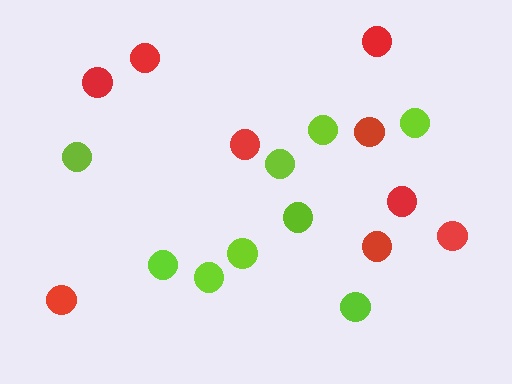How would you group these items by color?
There are 2 groups: one group of red circles (9) and one group of lime circles (9).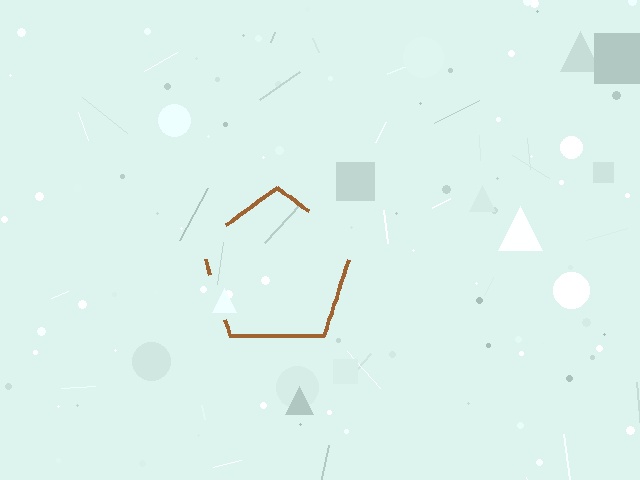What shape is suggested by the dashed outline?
The dashed outline suggests a pentagon.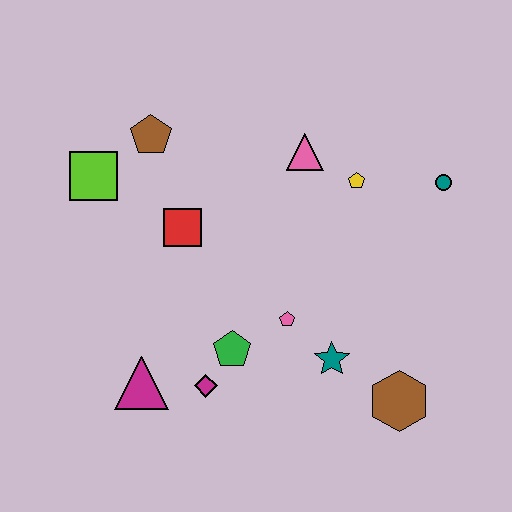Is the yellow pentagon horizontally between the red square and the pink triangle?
No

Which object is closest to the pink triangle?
The yellow pentagon is closest to the pink triangle.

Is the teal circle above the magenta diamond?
Yes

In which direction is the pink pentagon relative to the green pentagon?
The pink pentagon is to the right of the green pentagon.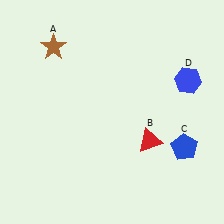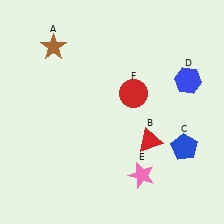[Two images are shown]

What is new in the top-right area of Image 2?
A red circle (F) was added in the top-right area of Image 2.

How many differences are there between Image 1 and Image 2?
There are 2 differences between the two images.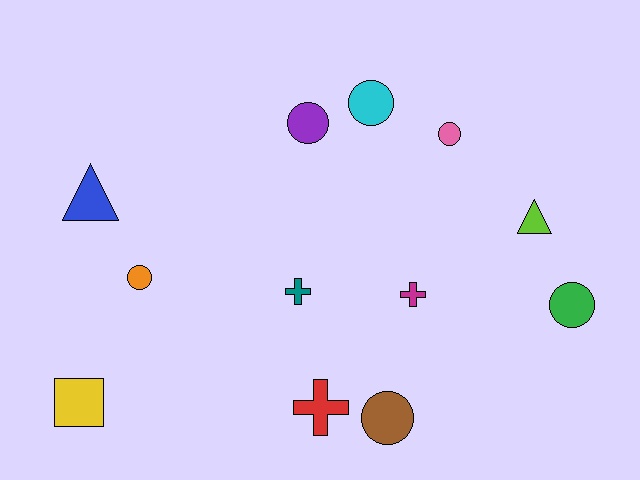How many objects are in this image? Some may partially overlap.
There are 12 objects.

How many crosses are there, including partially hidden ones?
There are 3 crosses.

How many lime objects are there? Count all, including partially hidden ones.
There is 1 lime object.